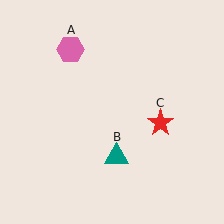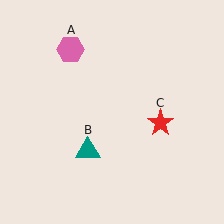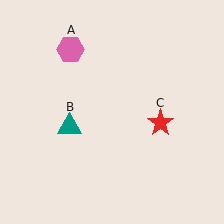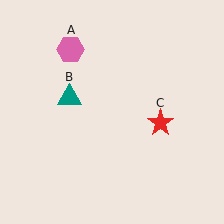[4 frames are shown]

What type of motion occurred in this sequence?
The teal triangle (object B) rotated clockwise around the center of the scene.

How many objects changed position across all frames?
1 object changed position: teal triangle (object B).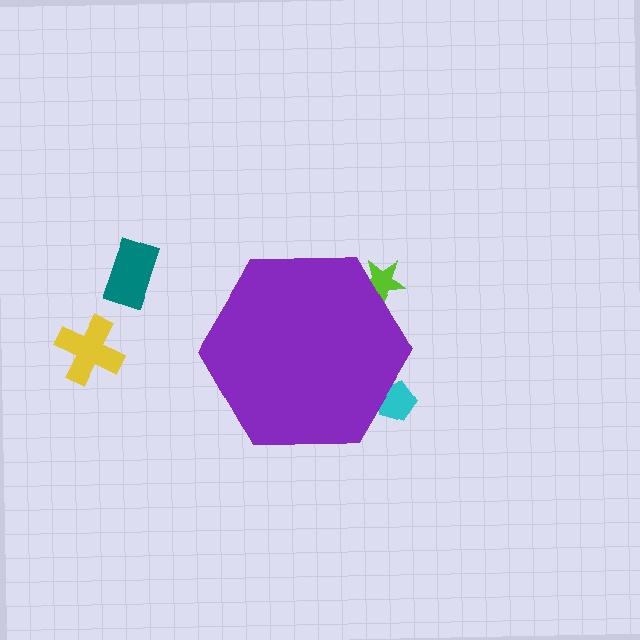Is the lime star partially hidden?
Yes, the lime star is partially hidden behind the purple hexagon.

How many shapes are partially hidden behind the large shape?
2 shapes are partially hidden.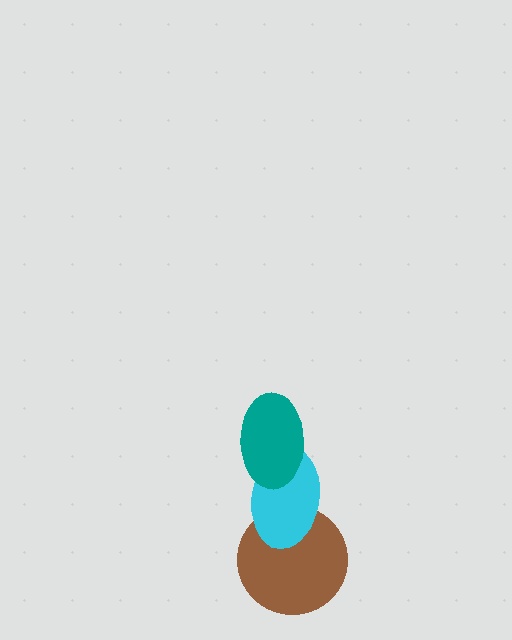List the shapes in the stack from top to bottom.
From top to bottom: the teal ellipse, the cyan ellipse, the brown circle.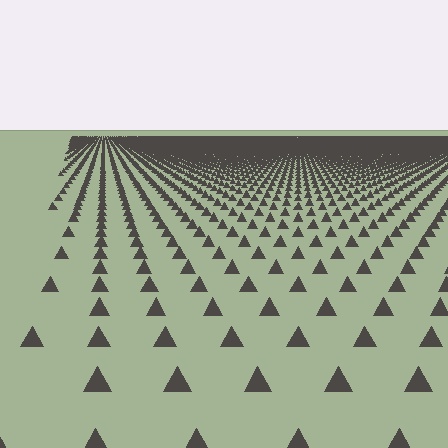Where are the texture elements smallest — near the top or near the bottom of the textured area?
Near the top.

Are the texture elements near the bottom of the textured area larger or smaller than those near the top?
Larger. Near the bottom, elements are closer to the viewer and appear at a bigger on-screen size.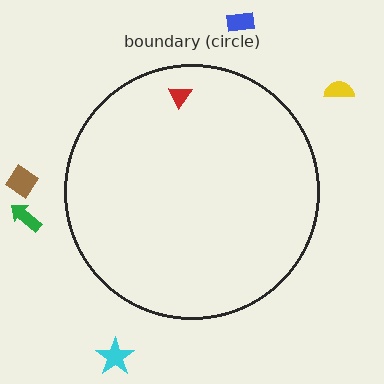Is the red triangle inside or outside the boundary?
Inside.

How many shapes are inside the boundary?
1 inside, 5 outside.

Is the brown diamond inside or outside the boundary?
Outside.